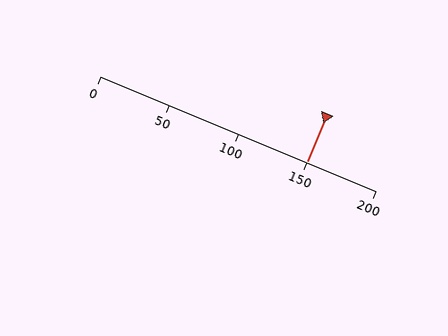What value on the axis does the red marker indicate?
The marker indicates approximately 150.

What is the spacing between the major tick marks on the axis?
The major ticks are spaced 50 apart.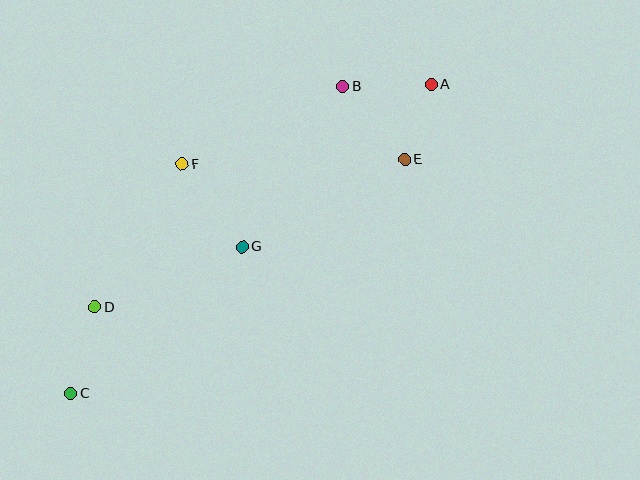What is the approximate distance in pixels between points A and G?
The distance between A and G is approximately 249 pixels.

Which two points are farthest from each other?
Points A and C are farthest from each other.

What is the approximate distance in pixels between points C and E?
The distance between C and E is approximately 408 pixels.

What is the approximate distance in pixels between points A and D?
The distance between A and D is approximately 403 pixels.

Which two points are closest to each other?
Points A and E are closest to each other.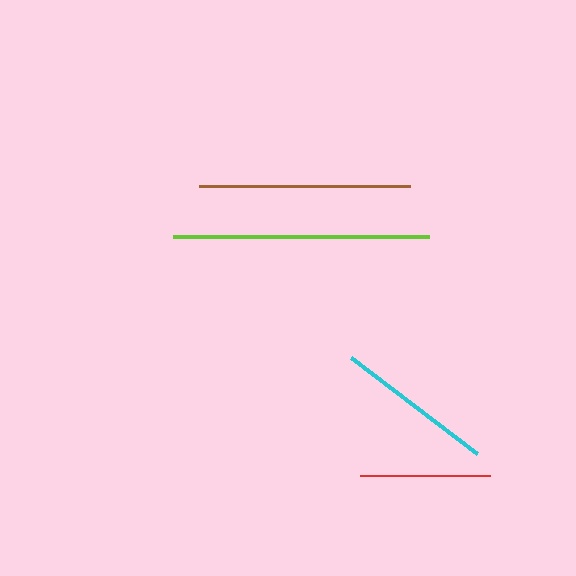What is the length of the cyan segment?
The cyan segment is approximately 159 pixels long.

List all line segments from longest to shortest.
From longest to shortest: lime, brown, cyan, red.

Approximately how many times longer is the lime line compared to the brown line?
The lime line is approximately 1.2 times the length of the brown line.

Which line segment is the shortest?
The red line is the shortest at approximately 130 pixels.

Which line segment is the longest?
The lime line is the longest at approximately 257 pixels.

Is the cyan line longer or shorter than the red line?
The cyan line is longer than the red line.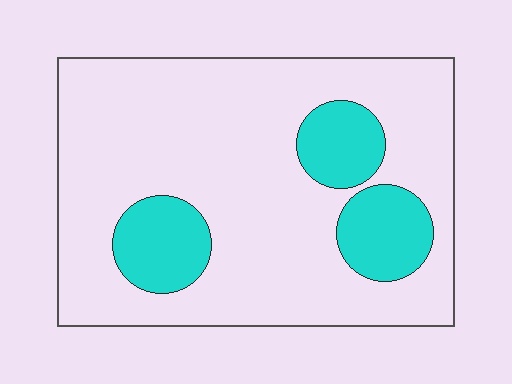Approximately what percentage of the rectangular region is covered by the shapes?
Approximately 20%.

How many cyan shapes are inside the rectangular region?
3.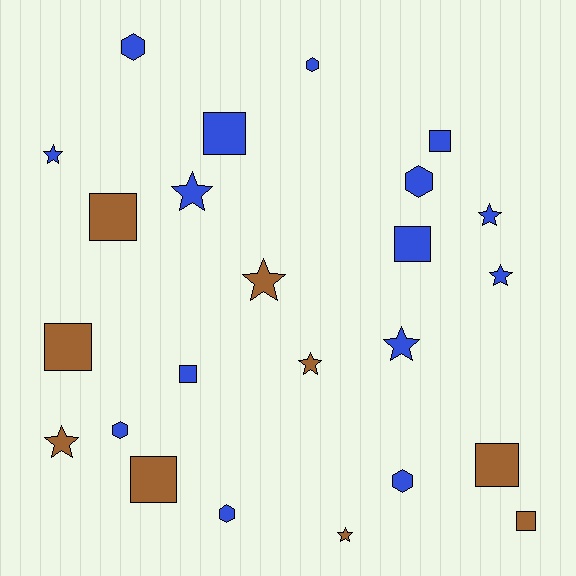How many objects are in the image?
There are 24 objects.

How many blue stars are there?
There are 5 blue stars.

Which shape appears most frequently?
Square, with 9 objects.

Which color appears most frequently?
Blue, with 15 objects.